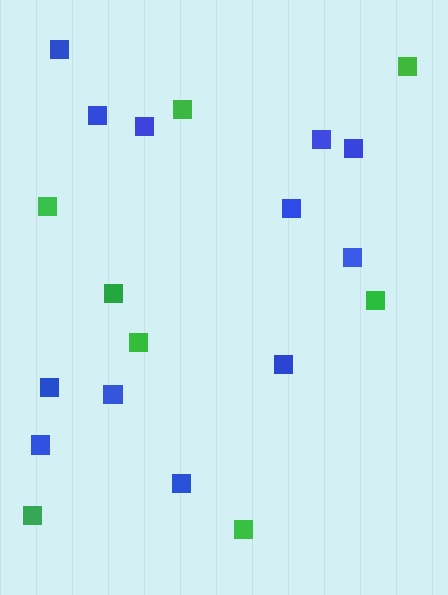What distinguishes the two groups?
There are 2 groups: one group of green squares (8) and one group of blue squares (12).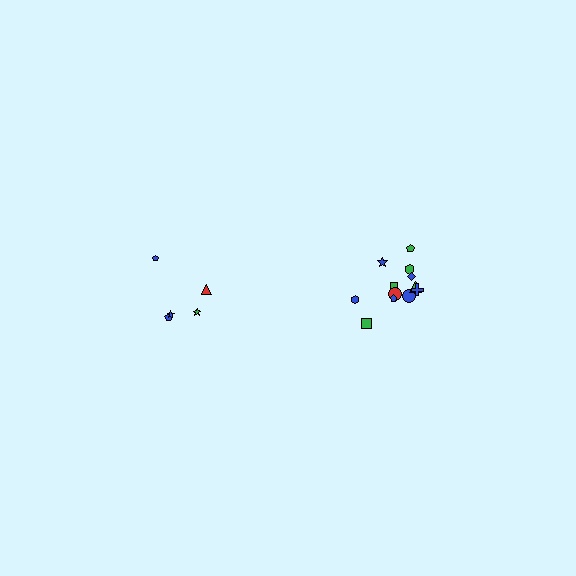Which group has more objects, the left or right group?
The right group.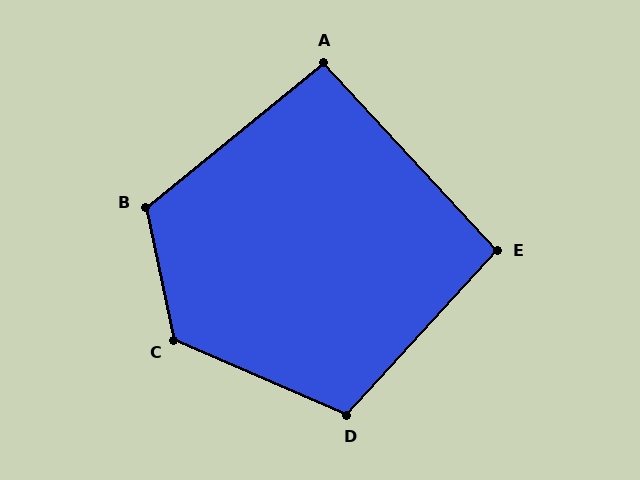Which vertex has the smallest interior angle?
A, at approximately 94 degrees.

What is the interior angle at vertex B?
Approximately 117 degrees (obtuse).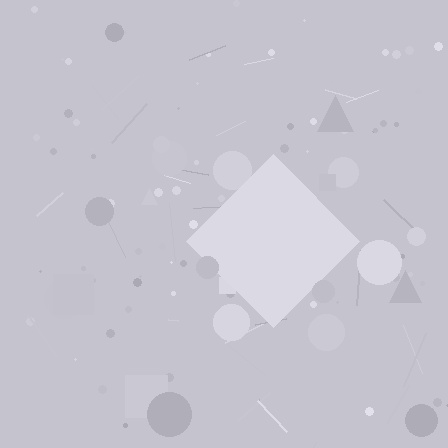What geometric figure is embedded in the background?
A diamond is embedded in the background.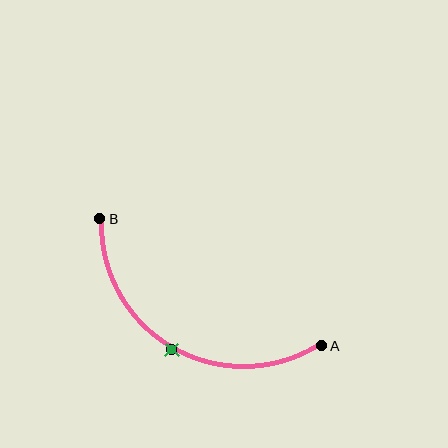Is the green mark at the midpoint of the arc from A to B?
Yes. The green mark lies on the arc at equal arc-length from both A and B — it is the arc midpoint.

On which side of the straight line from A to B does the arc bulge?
The arc bulges below the straight line connecting A and B.